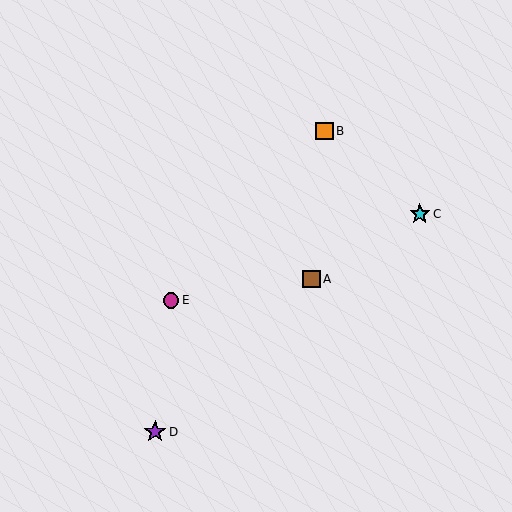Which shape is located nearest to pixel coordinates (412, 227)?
The cyan star (labeled C) at (420, 214) is nearest to that location.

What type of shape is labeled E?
Shape E is a magenta circle.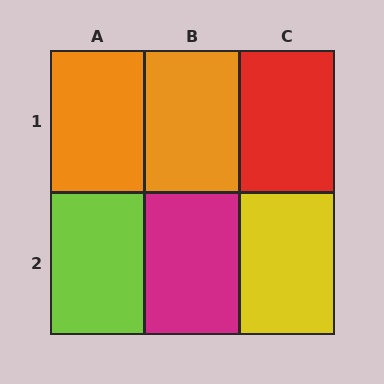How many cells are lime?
1 cell is lime.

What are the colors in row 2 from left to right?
Lime, magenta, yellow.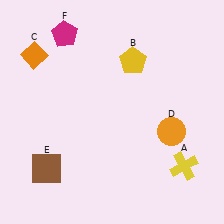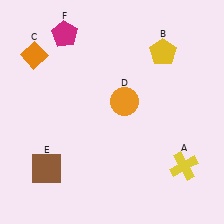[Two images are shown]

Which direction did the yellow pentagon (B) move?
The yellow pentagon (B) moved right.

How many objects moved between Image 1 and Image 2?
2 objects moved between the two images.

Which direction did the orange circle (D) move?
The orange circle (D) moved left.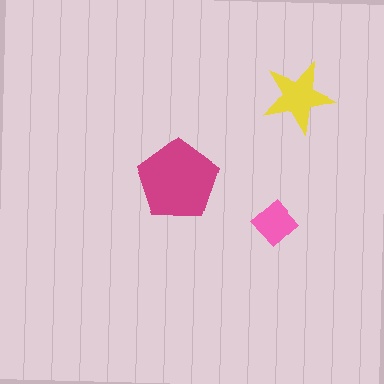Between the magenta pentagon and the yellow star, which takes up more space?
The magenta pentagon.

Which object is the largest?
The magenta pentagon.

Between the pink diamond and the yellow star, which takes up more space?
The yellow star.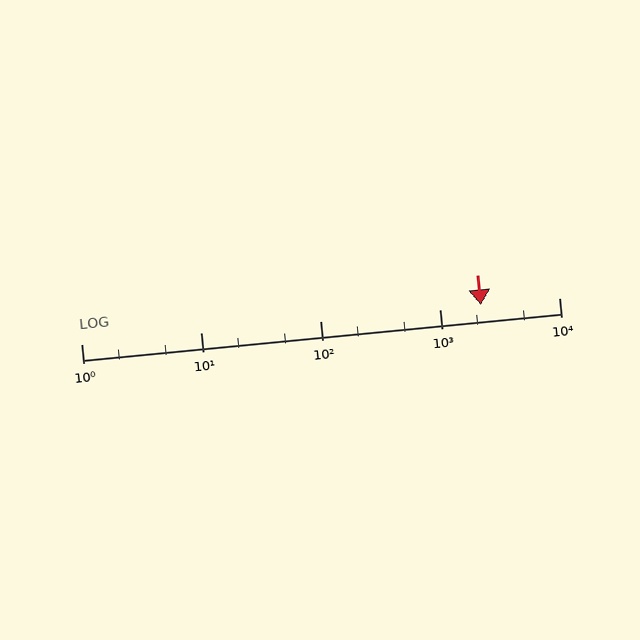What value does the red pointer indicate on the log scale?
The pointer indicates approximately 2200.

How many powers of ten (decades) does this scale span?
The scale spans 4 decades, from 1 to 10000.